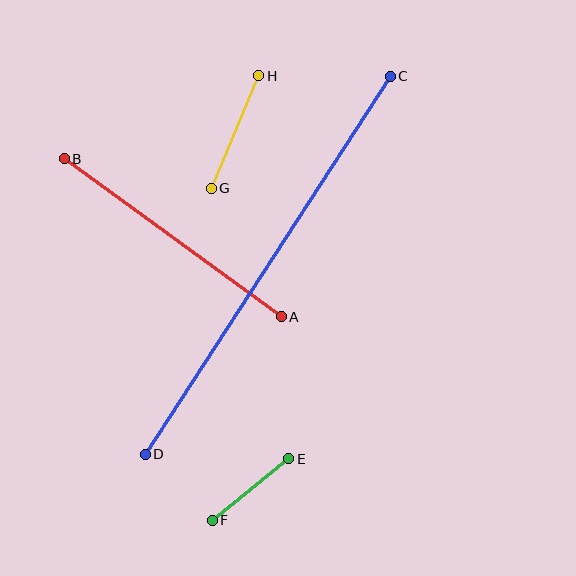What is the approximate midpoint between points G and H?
The midpoint is at approximately (235, 132) pixels.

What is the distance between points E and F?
The distance is approximately 98 pixels.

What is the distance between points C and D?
The distance is approximately 450 pixels.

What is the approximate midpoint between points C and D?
The midpoint is at approximately (268, 265) pixels.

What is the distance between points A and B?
The distance is approximately 268 pixels.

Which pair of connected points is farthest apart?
Points C and D are farthest apart.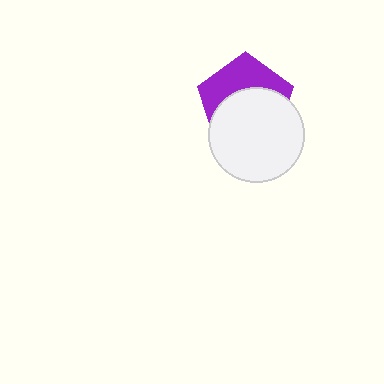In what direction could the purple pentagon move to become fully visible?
The purple pentagon could move up. That would shift it out from behind the white circle entirely.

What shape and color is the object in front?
The object in front is a white circle.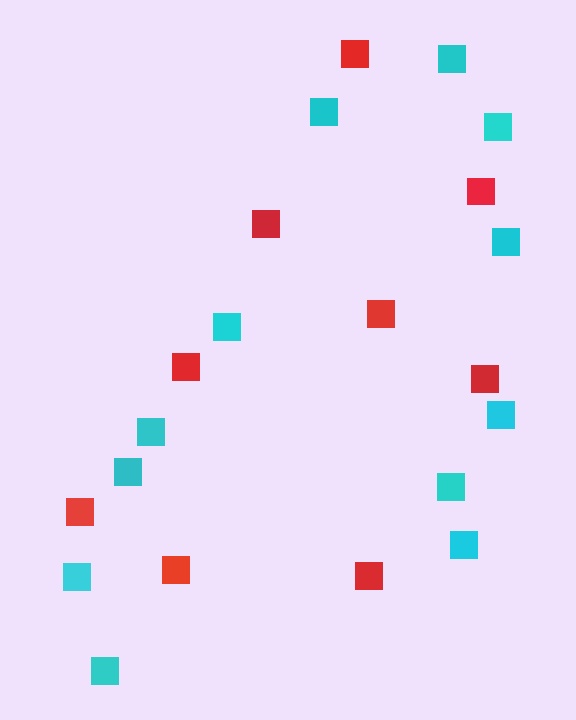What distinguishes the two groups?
There are 2 groups: one group of cyan squares (12) and one group of red squares (9).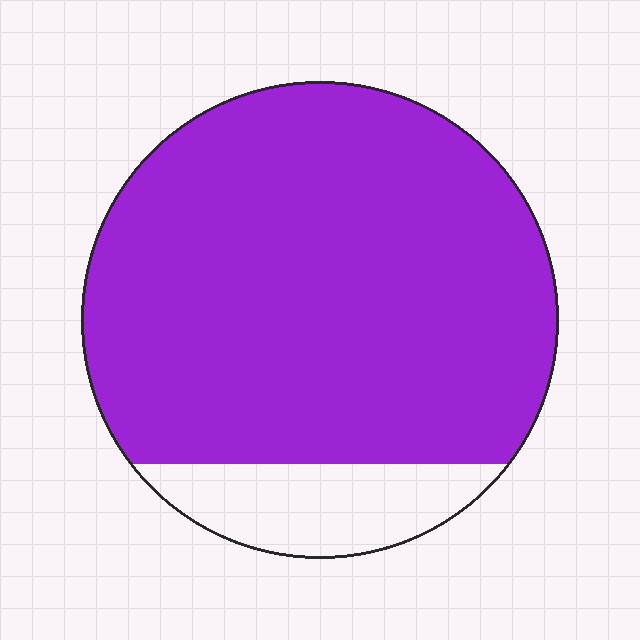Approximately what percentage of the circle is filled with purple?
Approximately 85%.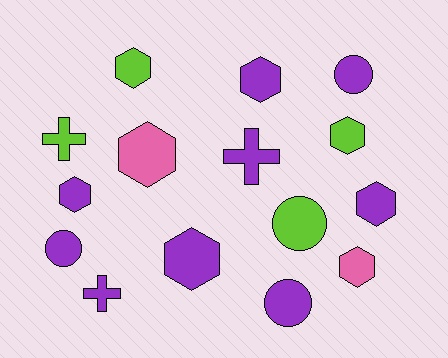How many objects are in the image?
There are 15 objects.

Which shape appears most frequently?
Hexagon, with 8 objects.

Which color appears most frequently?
Purple, with 9 objects.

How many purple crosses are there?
There are 2 purple crosses.